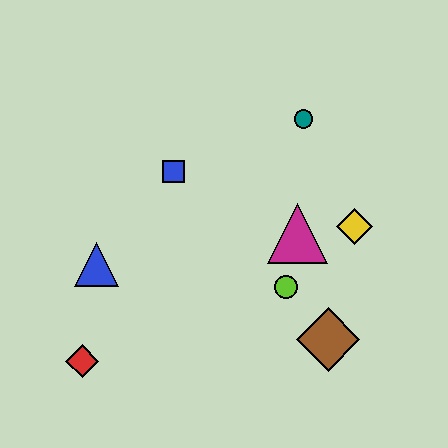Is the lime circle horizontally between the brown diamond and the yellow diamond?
No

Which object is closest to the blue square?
The blue triangle is closest to the blue square.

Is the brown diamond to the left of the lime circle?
No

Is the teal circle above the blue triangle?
Yes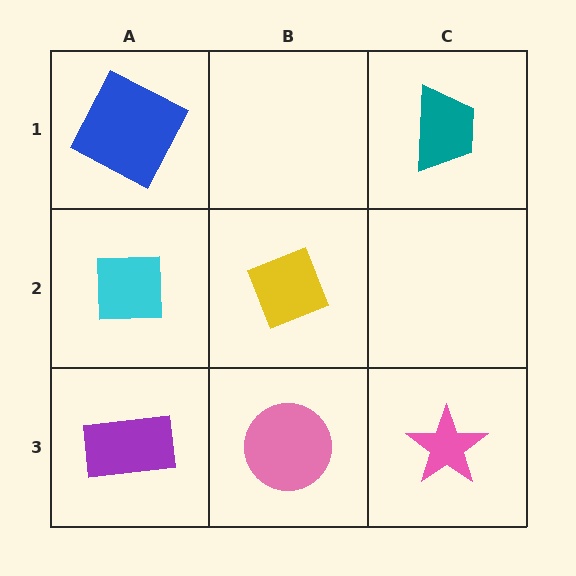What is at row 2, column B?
A yellow diamond.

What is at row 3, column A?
A purple rectangle.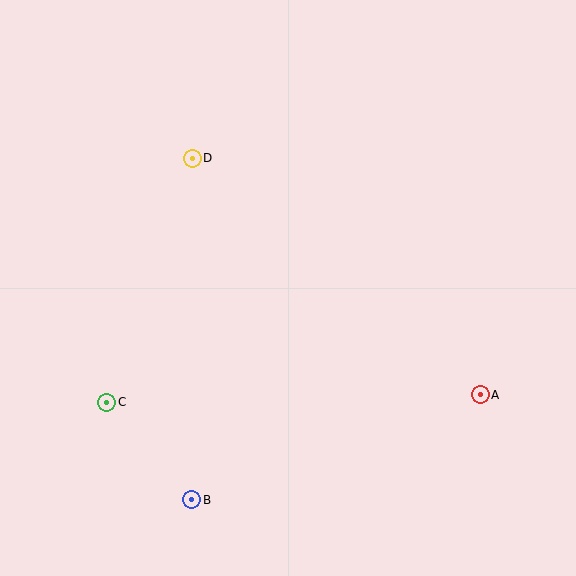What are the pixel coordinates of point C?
Point C is at (107, 402).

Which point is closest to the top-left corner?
Point D is closest to the top-left corner.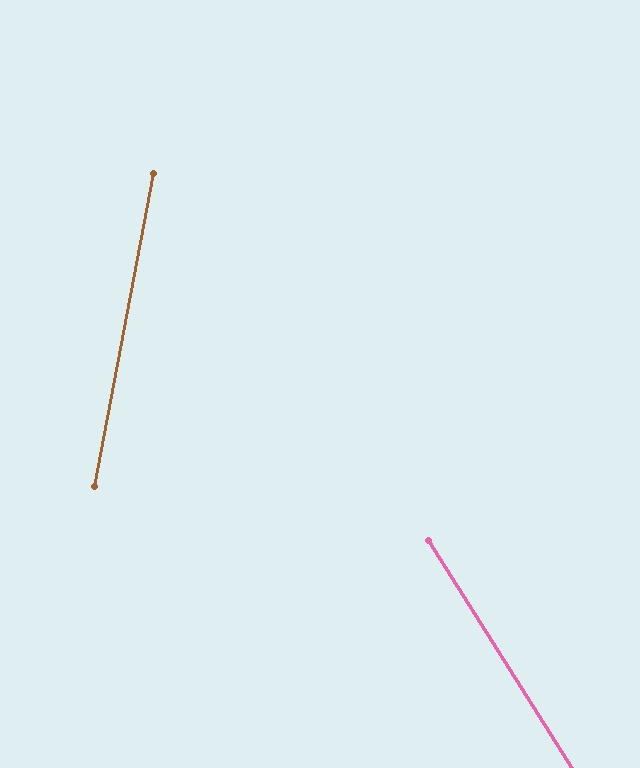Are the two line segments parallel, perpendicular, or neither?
Neither parallel nor perpendicular — they differ by about 43°.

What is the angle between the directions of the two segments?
Approximately 43 degrees.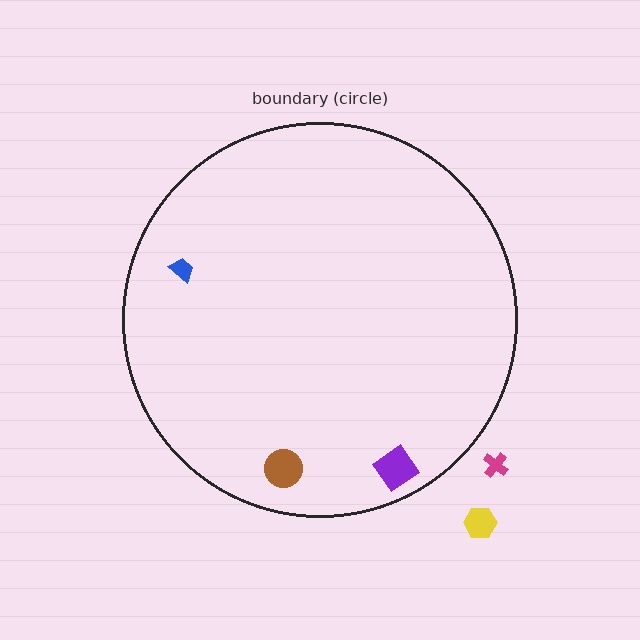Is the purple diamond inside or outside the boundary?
Inside.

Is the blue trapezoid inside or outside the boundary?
Inside.